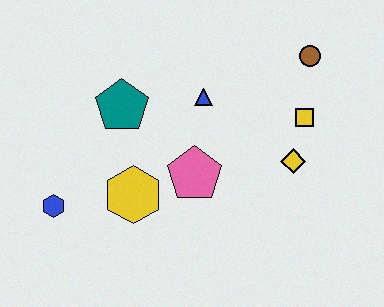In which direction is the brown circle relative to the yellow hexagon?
The brown circle is to the right of the yellow hexagon.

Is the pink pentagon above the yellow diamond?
No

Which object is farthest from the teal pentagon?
The brown circle is farthest from the teal pentagon.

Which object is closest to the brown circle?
The yellow square is closest to the brown circle.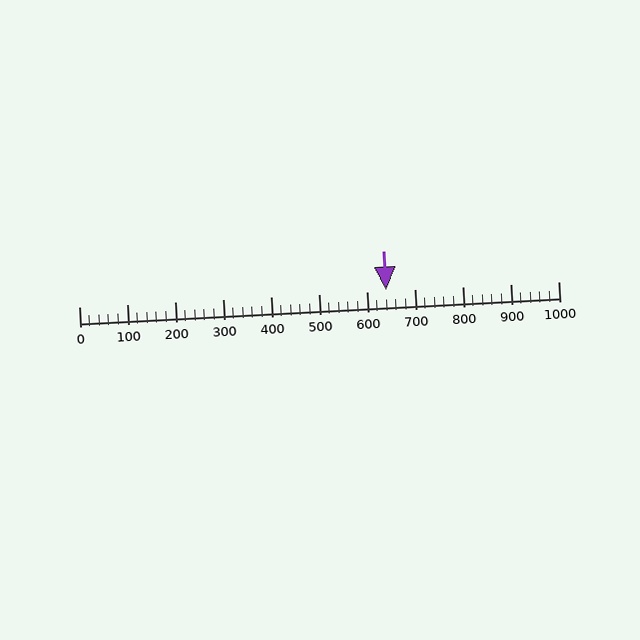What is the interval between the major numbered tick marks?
The major tick marks are spaced 100 units apart.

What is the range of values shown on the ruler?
The ruler shows values from 0 to 1000.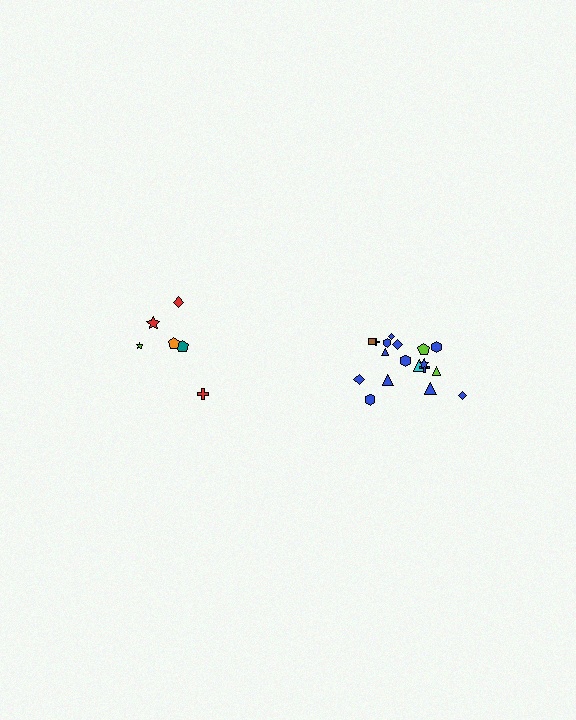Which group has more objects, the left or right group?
The right group.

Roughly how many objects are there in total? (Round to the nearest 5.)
Roughly 25 objects in total.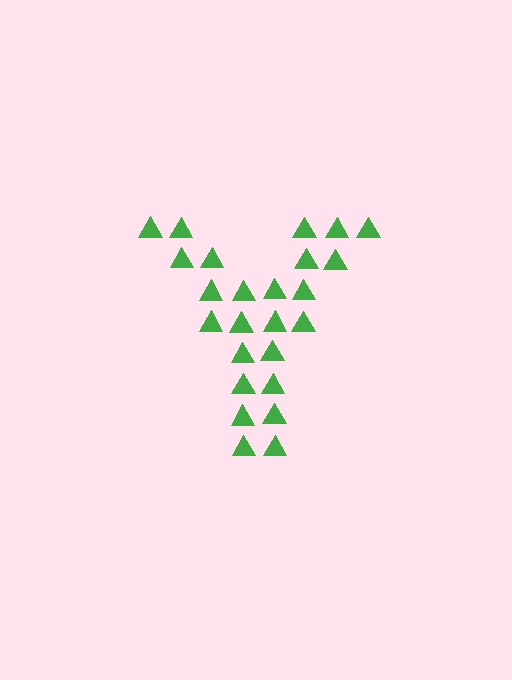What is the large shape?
The large shape is the letter Y.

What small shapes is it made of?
It is made of small triangles.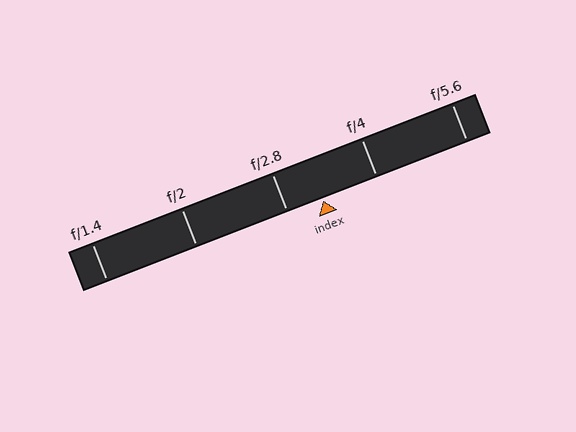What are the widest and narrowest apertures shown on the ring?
The widest aperture shown is f/1.4 and the narrowest is f/5.6.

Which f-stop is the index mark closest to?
The index mark is closest to f/2.8.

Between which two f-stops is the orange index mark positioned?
The index mark is between f/2.8 and f/4.